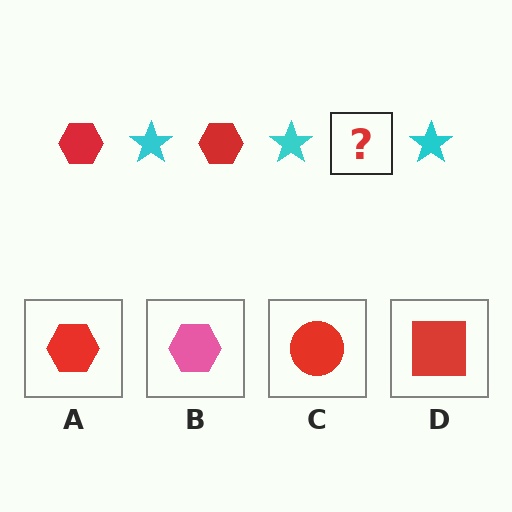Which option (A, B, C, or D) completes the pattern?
A.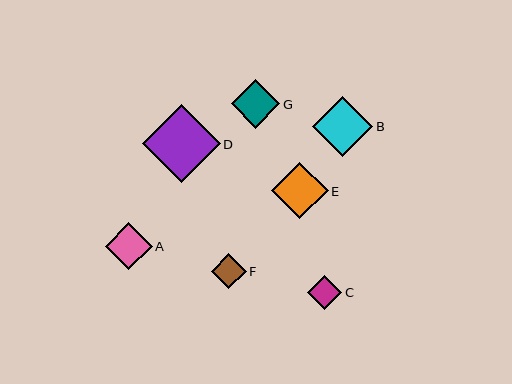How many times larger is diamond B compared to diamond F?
Diamond B is approximately 1.7 times the size of diamond F.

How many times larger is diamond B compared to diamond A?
Diamond B is approximately 1.3 times the size of diamond A.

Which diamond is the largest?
Diamond D is the largest with a size of approximately 78 pixels.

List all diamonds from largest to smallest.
From largest to smallest: D, B, E, G, A, F, C.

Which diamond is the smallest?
Diamond C is the smallest with a size of approximately 34 pixels.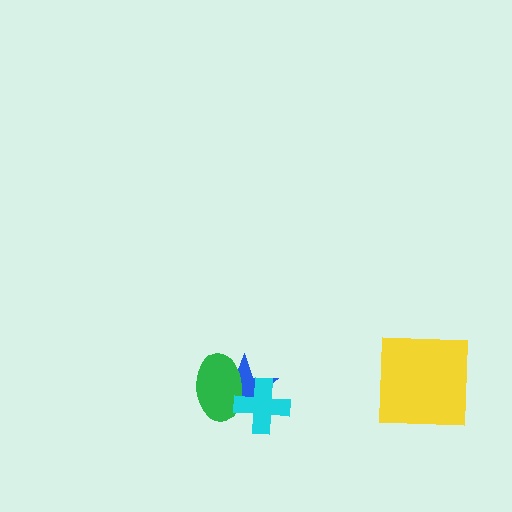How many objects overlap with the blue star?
2 objects overlap with the blue star.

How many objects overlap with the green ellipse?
2 objects overlap with the green ellipse.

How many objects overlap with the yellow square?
0 objects overlap with the yellow square.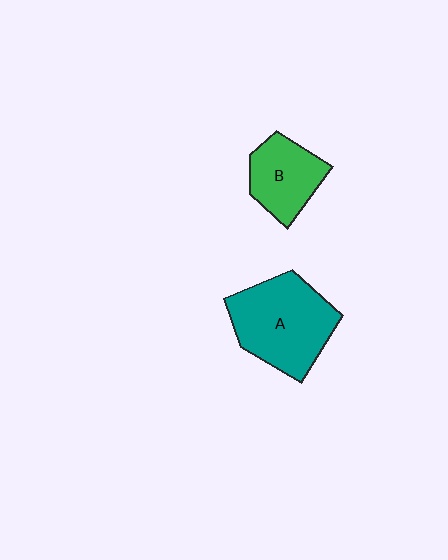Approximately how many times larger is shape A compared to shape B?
Approximately 1.6 times.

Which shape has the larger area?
Shape A (teal).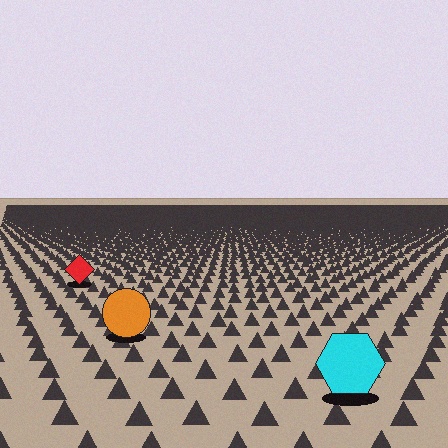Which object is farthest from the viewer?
The red diamond is farthest from the viewer. It appears smaller and the ground texture around it is denser.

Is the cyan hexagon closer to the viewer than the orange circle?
Yes. The cyan hexagon is closer — you can tell from the texture gradient: the ground texture is coarser near it.